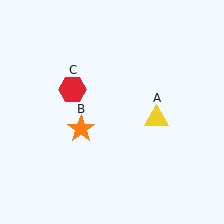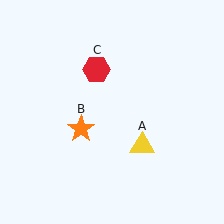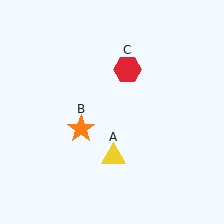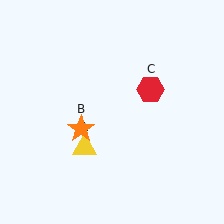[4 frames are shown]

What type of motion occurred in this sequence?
The yellow triangle (object A), red hexagon (object C) rotated clockwise around the center of the scene.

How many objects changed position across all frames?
2 objects changed position: yellow triangle (object A), red hexagon (object C).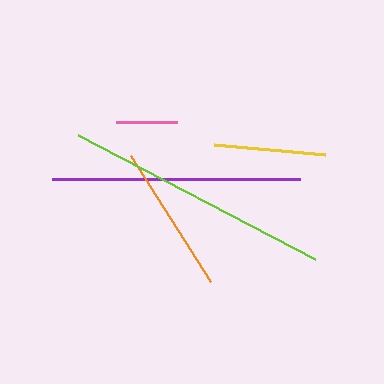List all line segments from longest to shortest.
From longest to shortest: lime, purple, orange, yellow, pink.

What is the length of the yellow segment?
The yellow segment is approximately 112 pixels long.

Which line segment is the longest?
The lime line is the longest at approximately 267 pixels.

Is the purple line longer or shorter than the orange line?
The purple line is longer than the orange line.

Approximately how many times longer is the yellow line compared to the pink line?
The yellow line is approximately 1.8 times the length of the pink line.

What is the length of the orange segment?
The orange segment is approximately 149 pixels long.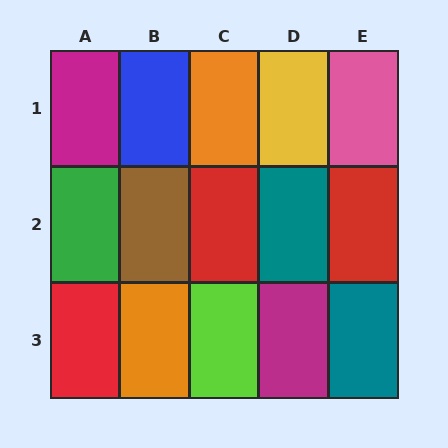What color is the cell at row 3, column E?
Teal.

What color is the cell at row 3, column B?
Orange.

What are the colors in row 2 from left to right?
Green, brown, red, teal, red.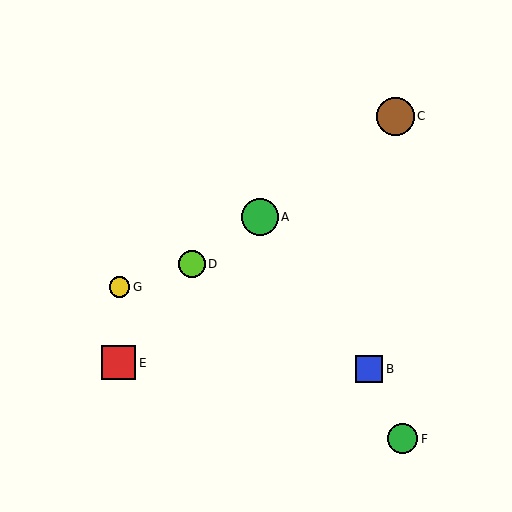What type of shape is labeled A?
Shape A is a green circle.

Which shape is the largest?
The brown circle (labeled C) is the largest.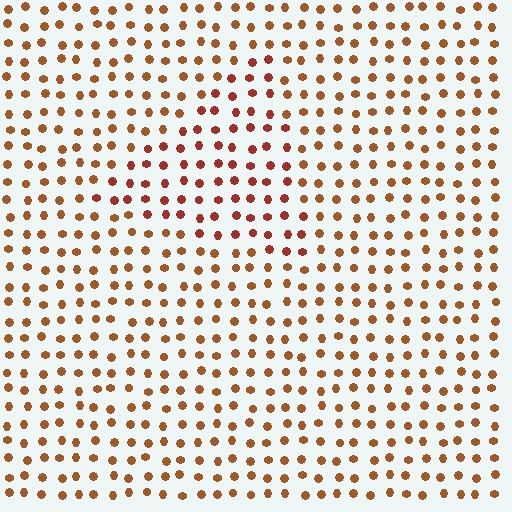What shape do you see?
I see a triangle.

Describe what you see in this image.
The image is filled with small brown elements in a uniform arrangement. A triangle-shaped region is visible where the elements are tinted to a slightly different hue, forming a subtle color boundary.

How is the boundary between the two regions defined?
The boundary is defined purely by a slight shift in hue (about 22 degrees). Spacing, size, and orientation are identical on both sides.